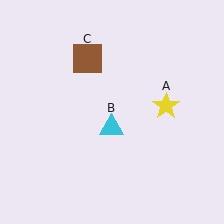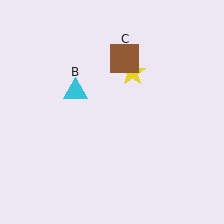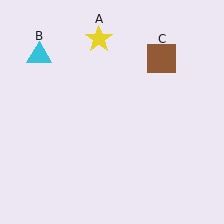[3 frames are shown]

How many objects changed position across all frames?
3 objects changed position: yellow star (object A), cyan triangle (object B), brown square (object C).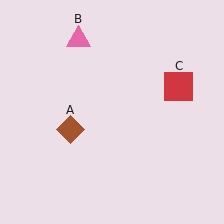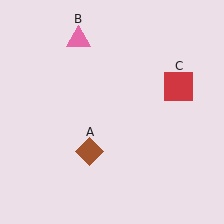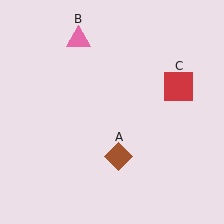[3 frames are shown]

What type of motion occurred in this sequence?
The brown diamond (object A) rotated counterclockwise around the center of the scene.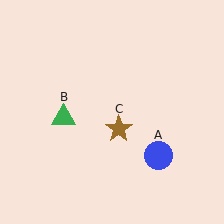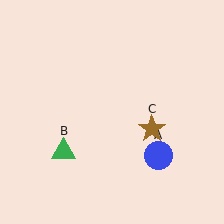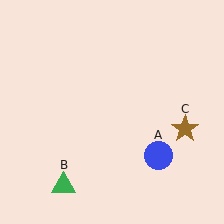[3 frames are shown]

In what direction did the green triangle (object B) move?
The green triangle (object B) moved down.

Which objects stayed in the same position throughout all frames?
Blue circle (object A) remained stationary.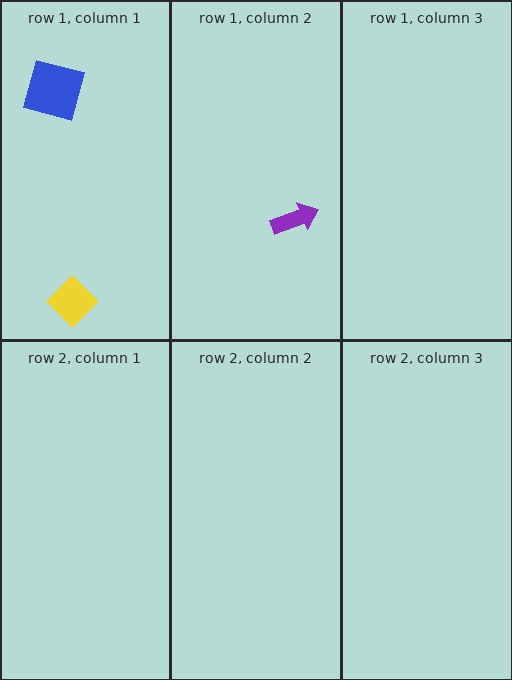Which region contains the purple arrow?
The row 1, column 2 region.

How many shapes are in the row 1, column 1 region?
2.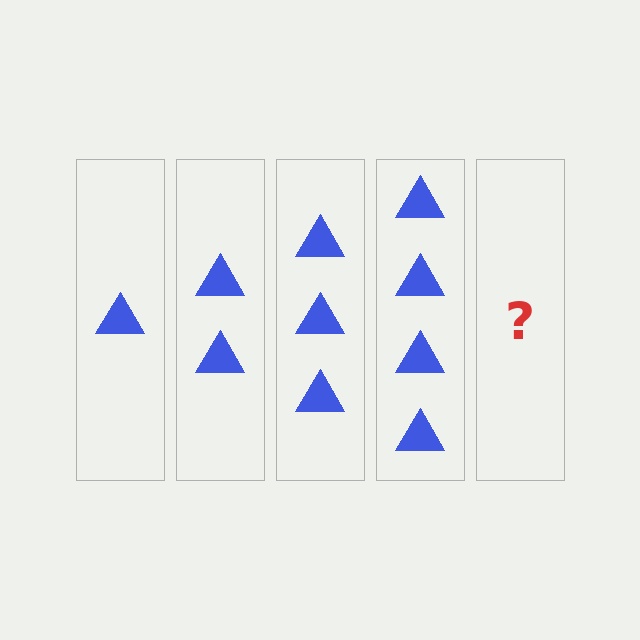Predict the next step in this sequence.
The next step is 5 triangles.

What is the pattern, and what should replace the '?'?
The pattern is that each step adds one more triangle. The '?' should be 5 triangles.